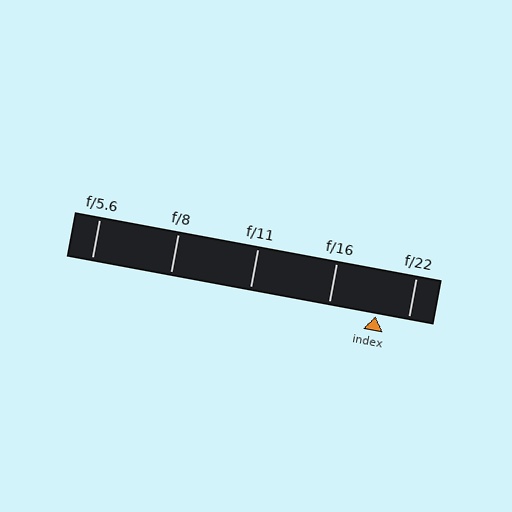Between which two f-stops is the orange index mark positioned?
The index mark is between f/16 and f/22.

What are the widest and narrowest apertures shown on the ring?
The widest aperture shown is f/5.6 and the narrowest is f/22.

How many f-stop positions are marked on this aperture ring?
There are 5 f-stop positions marked.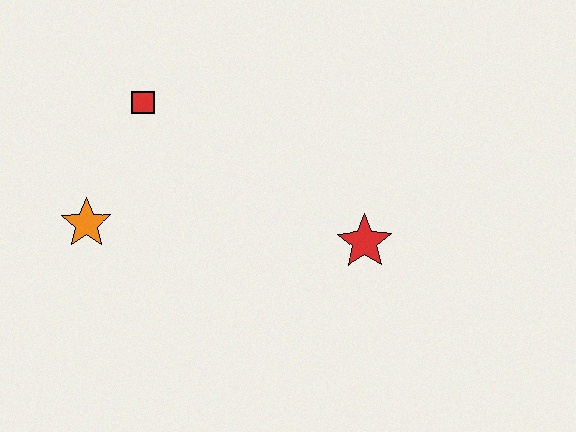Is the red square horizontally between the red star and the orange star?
Yes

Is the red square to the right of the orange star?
Yes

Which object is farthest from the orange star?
The red star is farthest from the orange star.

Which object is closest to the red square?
The orange star is closest to the red square.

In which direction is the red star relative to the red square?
The red star is to the right of the red square.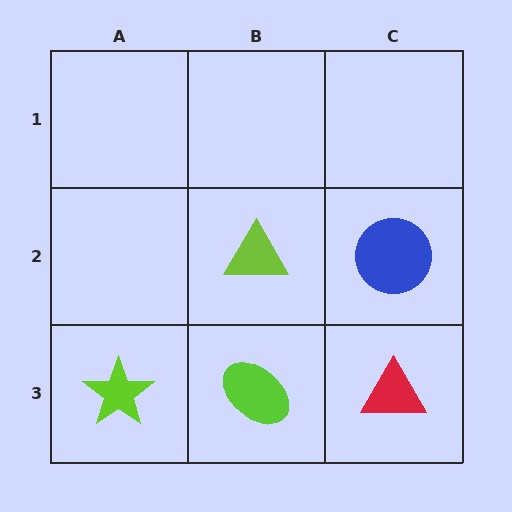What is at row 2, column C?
A blue circle.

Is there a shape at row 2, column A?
No, that cell is empty.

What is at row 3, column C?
A red triangle.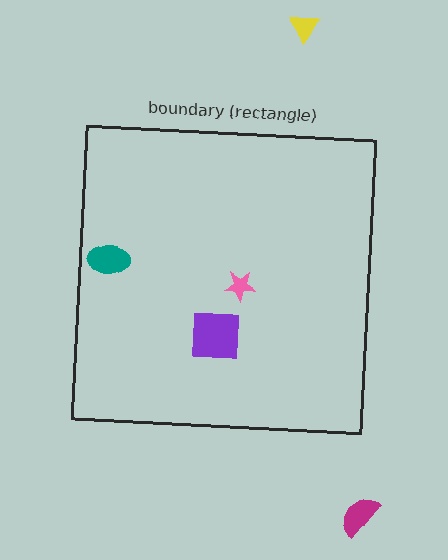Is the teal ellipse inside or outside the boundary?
Inside.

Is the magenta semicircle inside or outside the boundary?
Outside.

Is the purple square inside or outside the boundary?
Inside.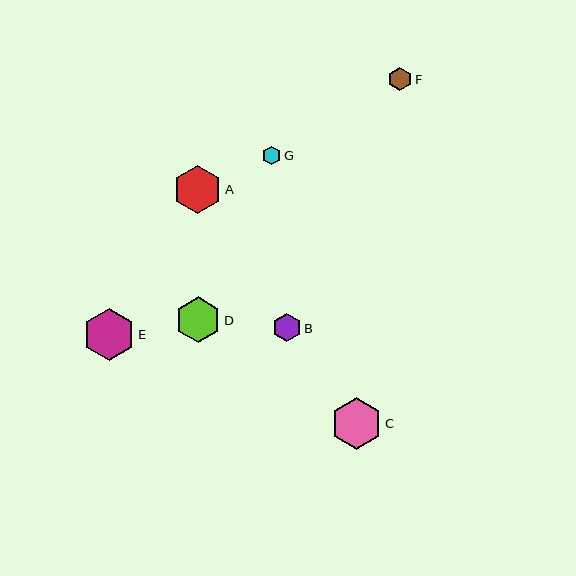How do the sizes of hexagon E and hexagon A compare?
Hexagon E and hexagon A are approximately the same size.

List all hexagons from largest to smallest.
From largest to smallest: E, C, A, D, B, F, G.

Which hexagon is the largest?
Hexagon E is the largest with a size of approximately 52 pixels.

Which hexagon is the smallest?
Hexagon G is the smallest with a size of approximately 19 pixels.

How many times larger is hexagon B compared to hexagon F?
Hexagon B is approximately 1.2 times the size of hexagon F.